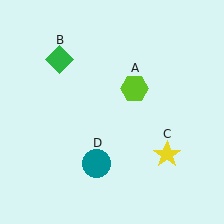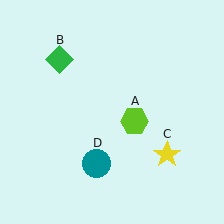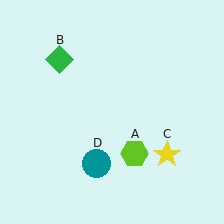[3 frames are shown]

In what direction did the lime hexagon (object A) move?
The lime hexagon (object A) moved down.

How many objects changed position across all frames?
1 object changed position: lime hexagon (object A).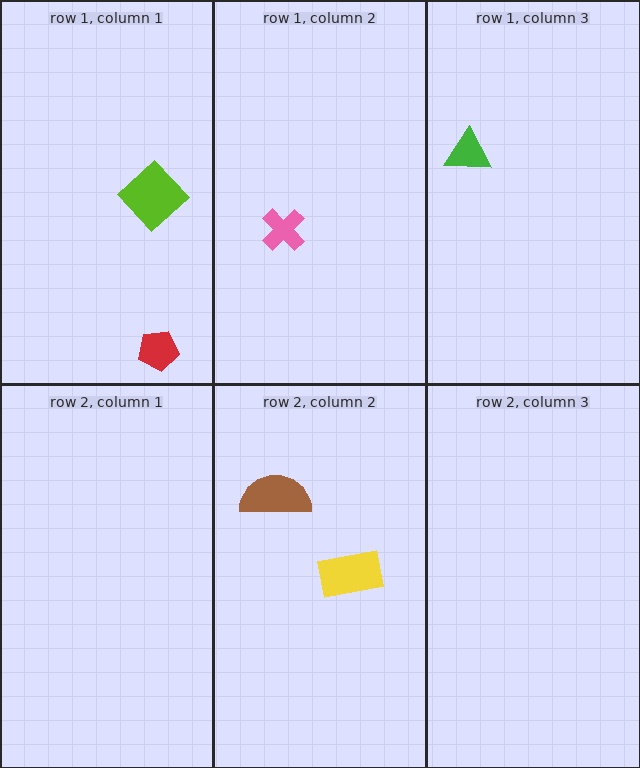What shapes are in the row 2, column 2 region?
The brown semicircle, the yellow rectangle.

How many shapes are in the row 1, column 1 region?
2.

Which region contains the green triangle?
The row 1, column 3 region.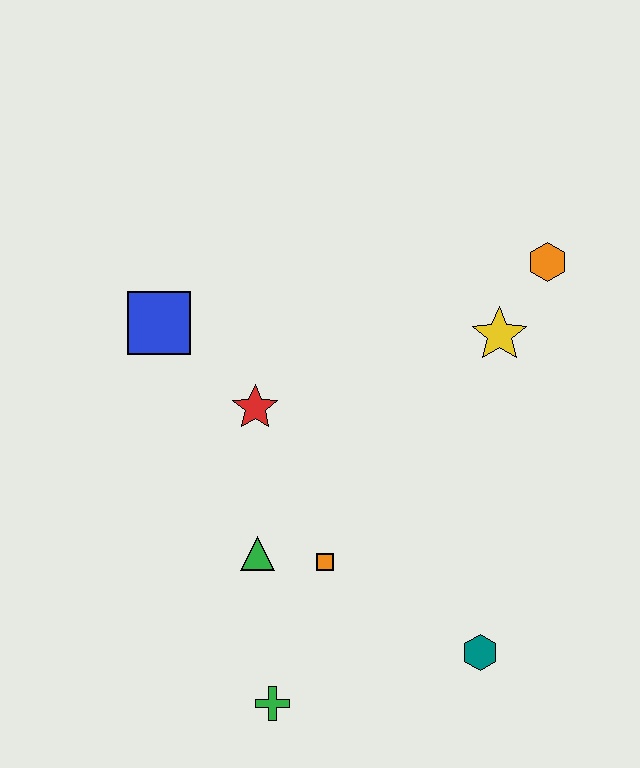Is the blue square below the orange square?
No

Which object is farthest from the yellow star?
The green cross is farthest from the yellow star.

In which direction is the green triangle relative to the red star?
The green triangle is below the red star.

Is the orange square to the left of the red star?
No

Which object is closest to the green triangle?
The orange square is closest to the green triangle.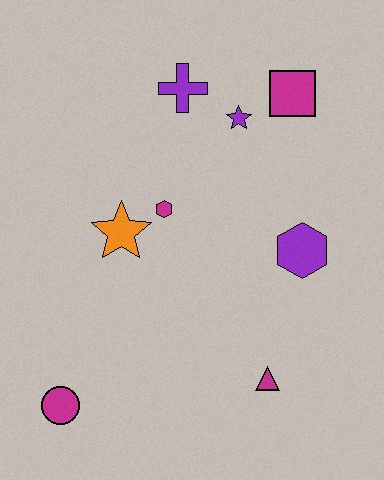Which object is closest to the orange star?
The magenta hexagon is closest to the orange star.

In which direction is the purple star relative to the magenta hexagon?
The purple star is above the magenta hexagon.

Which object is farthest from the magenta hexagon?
The magenta circle is farthest from the magenta hexagon.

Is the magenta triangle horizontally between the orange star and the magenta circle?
No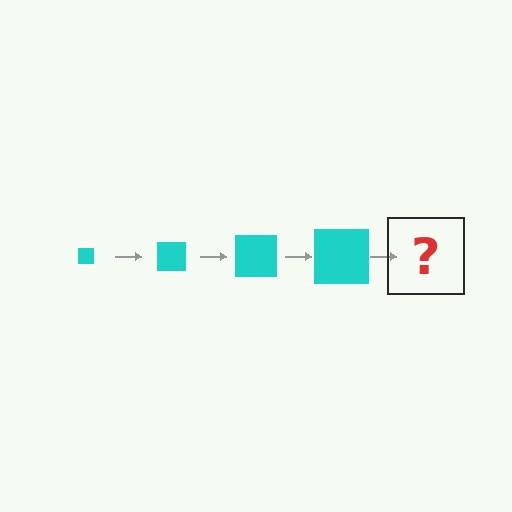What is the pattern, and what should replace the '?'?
The pattern is that the square gets progressively larger each step. The '?' should be a cyan square, larger than the previous one.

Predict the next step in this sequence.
The next step is a cyan square, larger than the previous one.